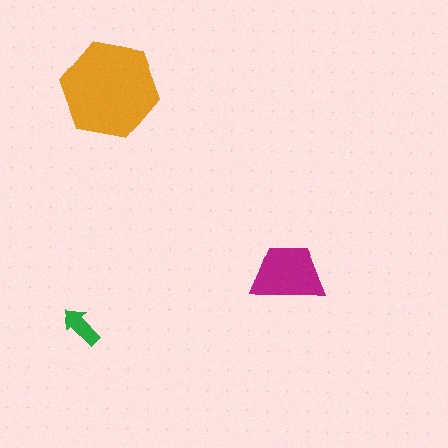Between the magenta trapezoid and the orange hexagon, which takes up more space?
The orange hexagon.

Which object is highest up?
The orange hexagon is topmost.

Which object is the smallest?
The green arrow.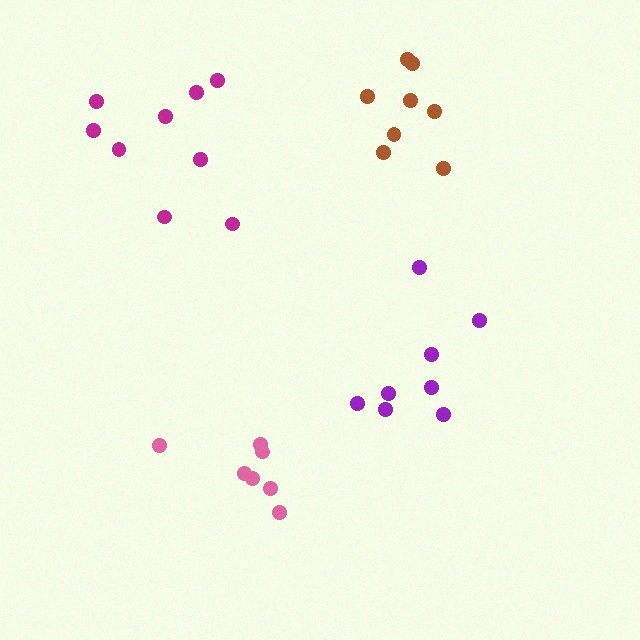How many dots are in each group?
Group 1: 9 dots, Group 2: 7 dots, Group 3: 8 dots, Group 4: 8 dots (32 total).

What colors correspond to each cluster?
The clusters are colored: magenta, pink, purple, brown.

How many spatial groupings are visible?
There are 4 spatial groupings.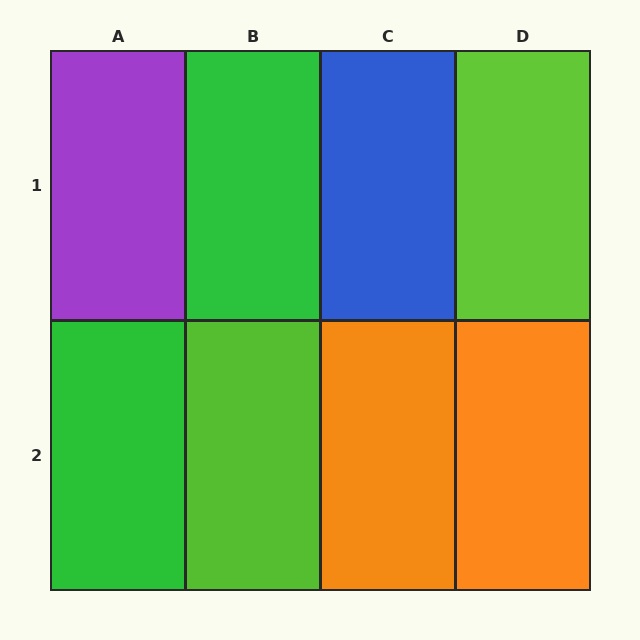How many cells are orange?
2 cells are orange.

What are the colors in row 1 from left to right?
Purple, green, blue, lime.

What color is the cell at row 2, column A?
Green.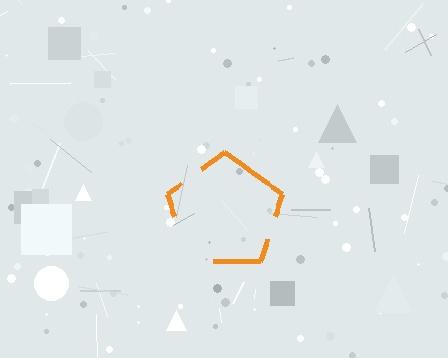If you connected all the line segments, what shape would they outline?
They would outline a pentagon.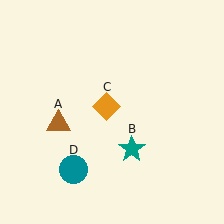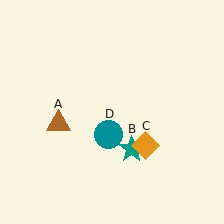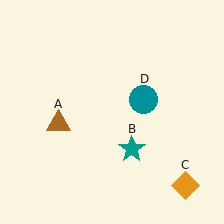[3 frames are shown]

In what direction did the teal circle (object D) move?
The teal circle (object D) moved up and to the right.